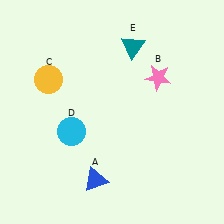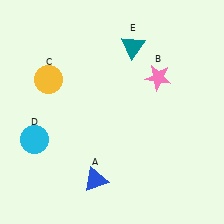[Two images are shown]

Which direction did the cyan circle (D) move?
The cyan circle (D) moved left.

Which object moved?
The cyan circle (D) moved left.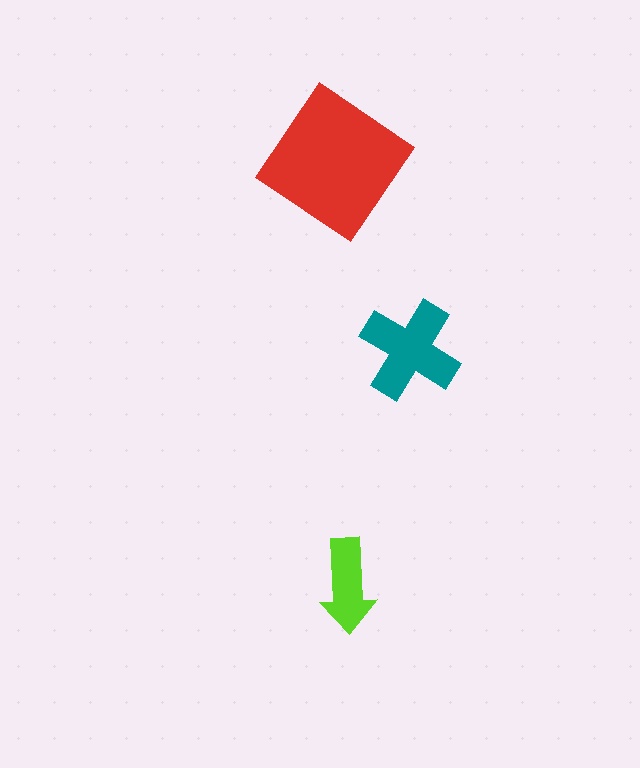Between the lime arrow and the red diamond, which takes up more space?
The red diamond.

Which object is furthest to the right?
The teal cross is rightmost.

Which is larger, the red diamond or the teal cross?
The red diamond.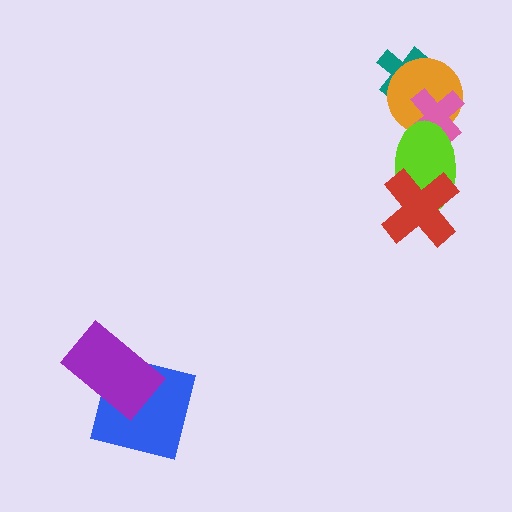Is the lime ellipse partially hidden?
Yes, it is partially covered by another shape.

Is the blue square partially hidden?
Yes, it is partially covered by another shape.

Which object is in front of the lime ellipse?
The red cross is in front of the lime ellipse.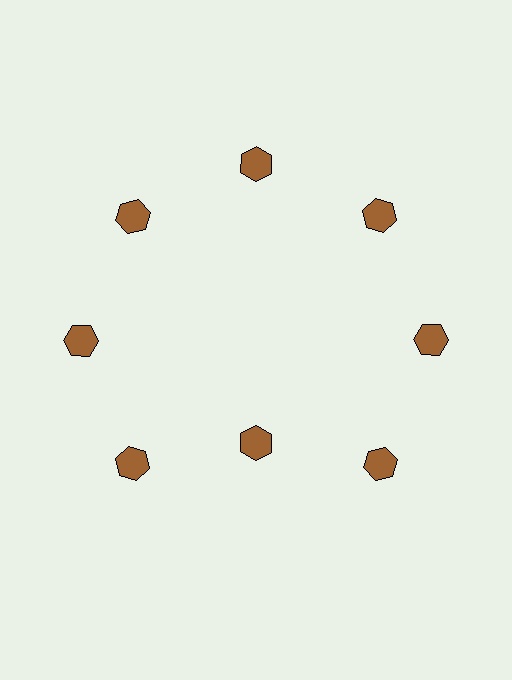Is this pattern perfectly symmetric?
No. The 8 brown hexagons are arranged in a ring, but one element near the 6 o'clock position is pulled inward toward the center, breaking the 8-fold rotational symmetry.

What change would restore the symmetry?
The symmetry would be restored by moving it outward, back onto the ring so that all 8 hexagons sit at equal angles and equal distance from the center.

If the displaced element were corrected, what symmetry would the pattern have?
It would have 8-fold rotational symmetry — the pattern would map onto itself every 45 degrees.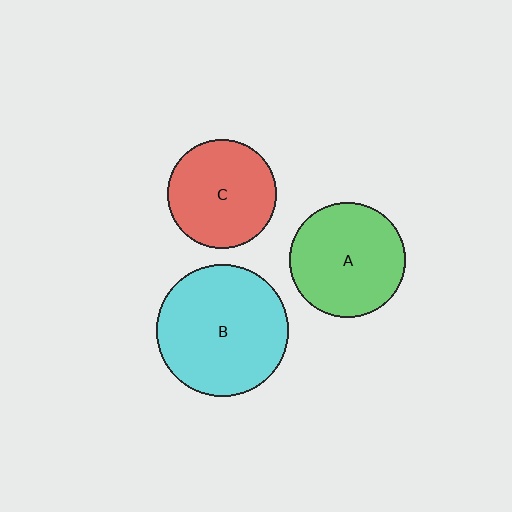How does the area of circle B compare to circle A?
Approximately 1.3 times.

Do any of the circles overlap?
No, none of the circles overlap.